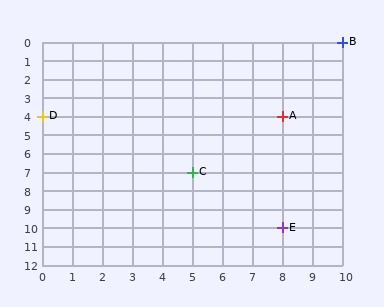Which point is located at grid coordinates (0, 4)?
Point D is at (0, 4).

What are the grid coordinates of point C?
Point C is at grid coordinates (5, 7).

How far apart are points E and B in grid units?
Points E and B are 2 columns and 10 rows apart (about 10.2 grid units diagonally).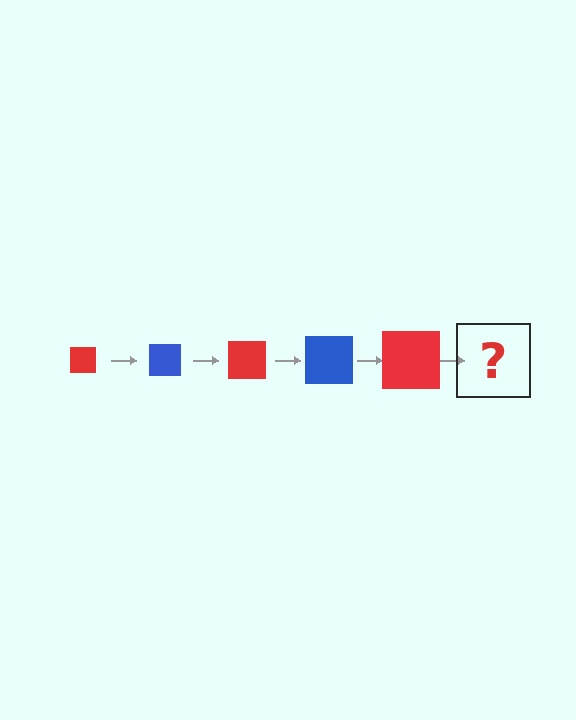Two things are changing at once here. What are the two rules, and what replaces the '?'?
The two rules are that the square grows larger each step and the color cycles through red and blue. The '?' should be a blue square, larger than the previous one.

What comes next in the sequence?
The next element should be a blue square, larger than the previous one.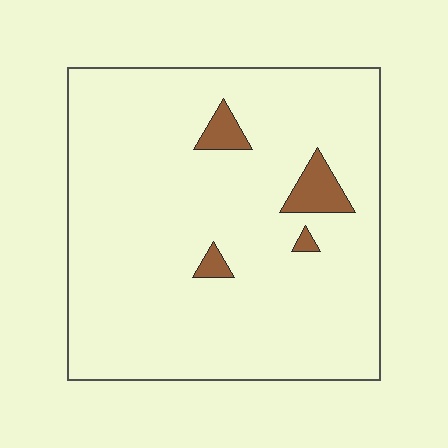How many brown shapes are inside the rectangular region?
4.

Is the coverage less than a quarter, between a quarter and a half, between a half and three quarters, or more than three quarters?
Less than a quarter.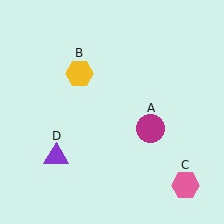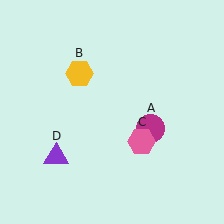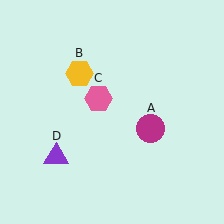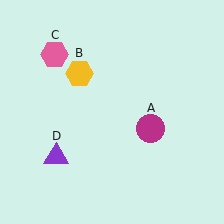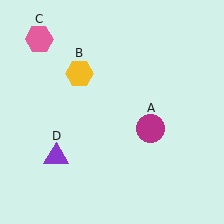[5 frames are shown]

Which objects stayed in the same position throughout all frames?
Magenta circle (object A) and yellow hexagon (object B) and purple triangle (object D) remained stationary.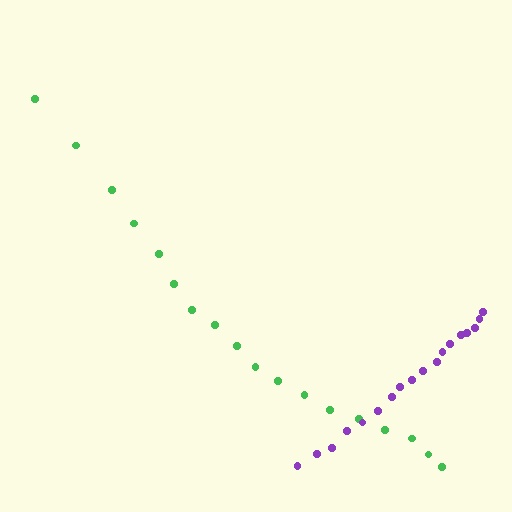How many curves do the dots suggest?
There are 2 distinct paths.